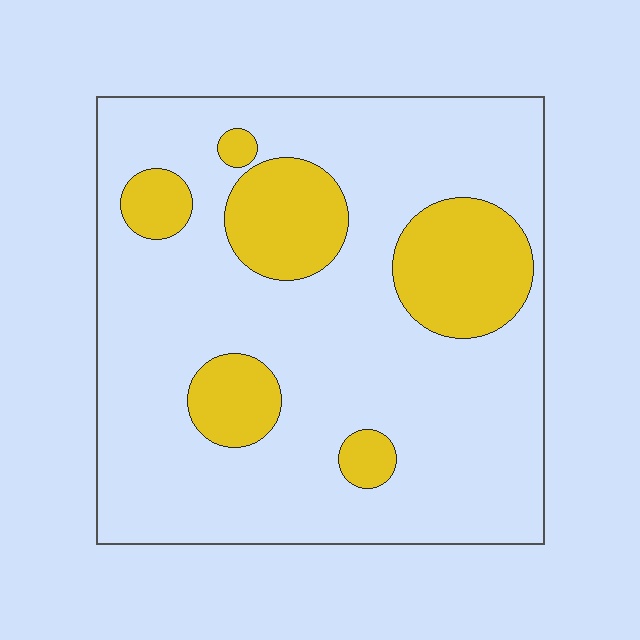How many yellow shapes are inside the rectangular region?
6.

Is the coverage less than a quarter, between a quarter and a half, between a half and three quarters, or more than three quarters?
Less than a quarter.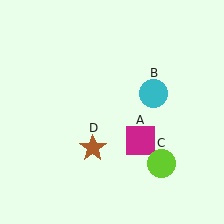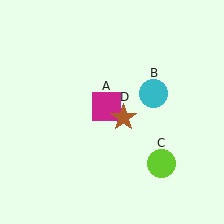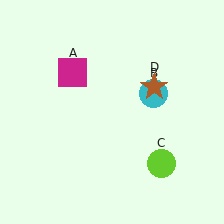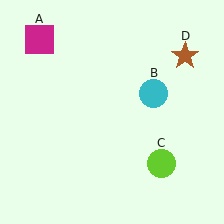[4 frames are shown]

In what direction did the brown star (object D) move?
The brown star (object D) moved up and to the right.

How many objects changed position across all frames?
2 objects changed position: magenta square (object A), brown star (object D).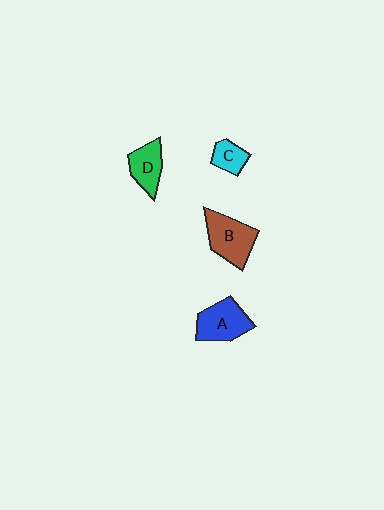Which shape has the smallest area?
Shape C (cyan).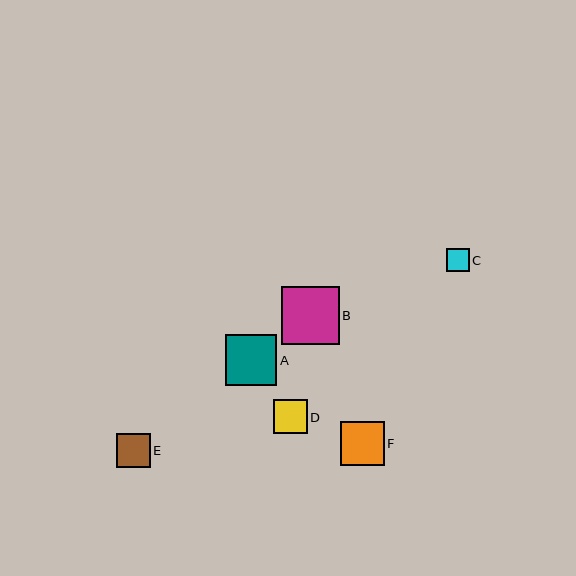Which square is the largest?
Square B is the largest with a size of approximately 58 pixels.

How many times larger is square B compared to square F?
Square B is approximately 1.3 times the size of square F.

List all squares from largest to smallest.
From largest to smallest: B, A, F, E, D, C.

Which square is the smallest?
Square C is the smallest with a size of approximately 23 pixels.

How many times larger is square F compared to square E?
Square F is approximately 1.3 times the size of square E.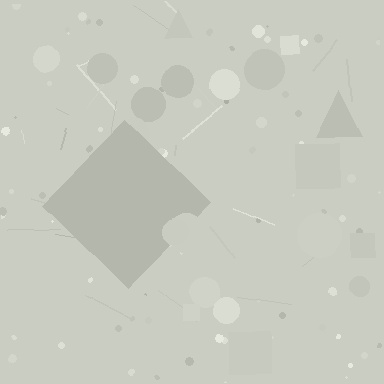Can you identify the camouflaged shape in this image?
The camouflaged shape is a diamond.